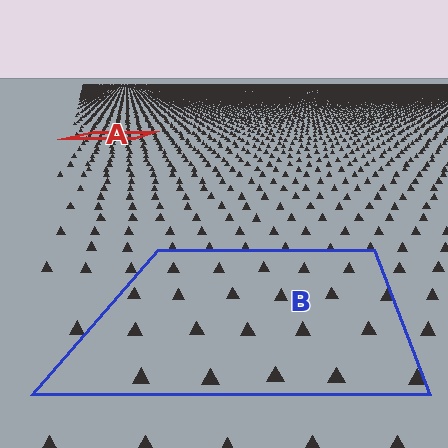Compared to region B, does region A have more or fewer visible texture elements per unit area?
Region A has more texture elements per unit area — they are packed more densely because it is farther away.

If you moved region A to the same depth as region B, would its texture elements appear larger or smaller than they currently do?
They would appear larger. At a closer depth, the same texture elements are projected at a bigger on-screen size.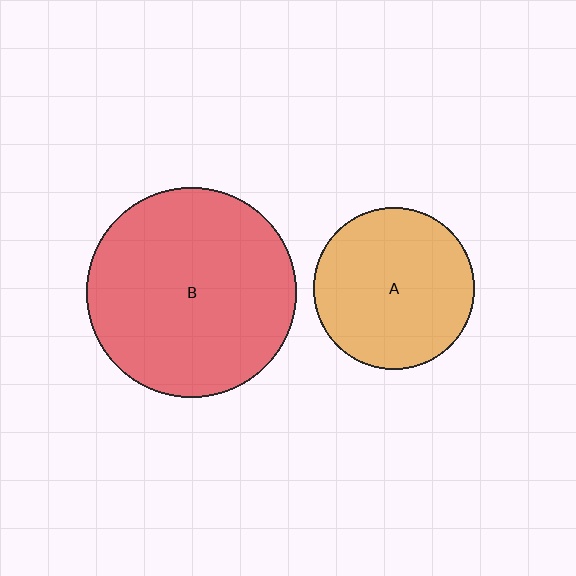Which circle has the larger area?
Circle B (red).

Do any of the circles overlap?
No, none of the circles overlap.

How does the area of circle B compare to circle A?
Approximately 1.7 times.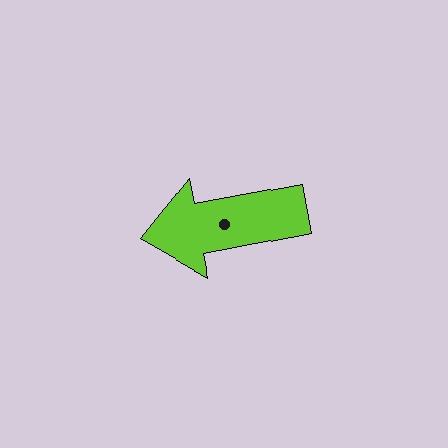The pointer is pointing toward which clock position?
Roughly 9 o'clock.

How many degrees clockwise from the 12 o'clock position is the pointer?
Approximately 259 degrees.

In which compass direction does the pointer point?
West.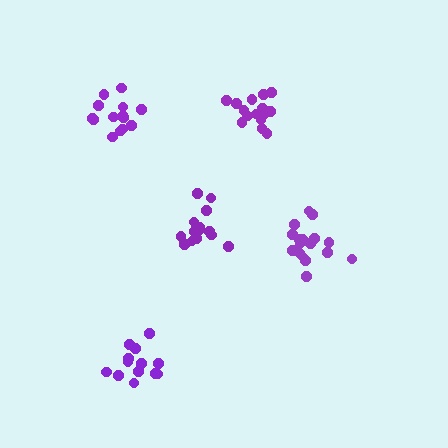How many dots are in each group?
Group 1: 13 dots, Group 2: 16 dots, Group 3: 14 dots, Group 4: 15 dots, Group 5: 17 dots (75 total).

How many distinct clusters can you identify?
There are 5 distinct clusters.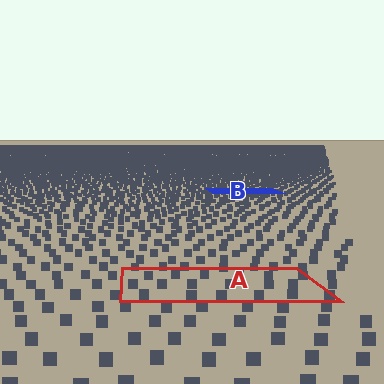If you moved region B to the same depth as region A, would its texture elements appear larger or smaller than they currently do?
They would appear larger. At a closer depth, the same texture elements are projected at a bigger on-screen size.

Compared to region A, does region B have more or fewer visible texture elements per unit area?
Region B has more texture elements per unit area — they are packed more densely because it is farther away.